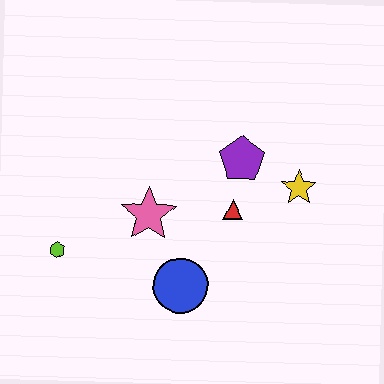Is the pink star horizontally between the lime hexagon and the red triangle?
Yes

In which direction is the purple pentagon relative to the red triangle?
The purple pentagon is above the red triangle.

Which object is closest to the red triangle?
The purple pentagon is closest to the red triangle.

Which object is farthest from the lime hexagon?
The yellow star is farthest from the lime hexagon.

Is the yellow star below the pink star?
No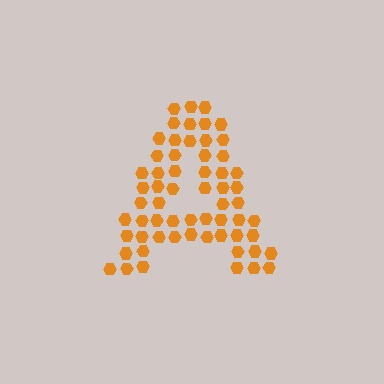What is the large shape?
The large shape is the letter A.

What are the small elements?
The small elements are hexagons.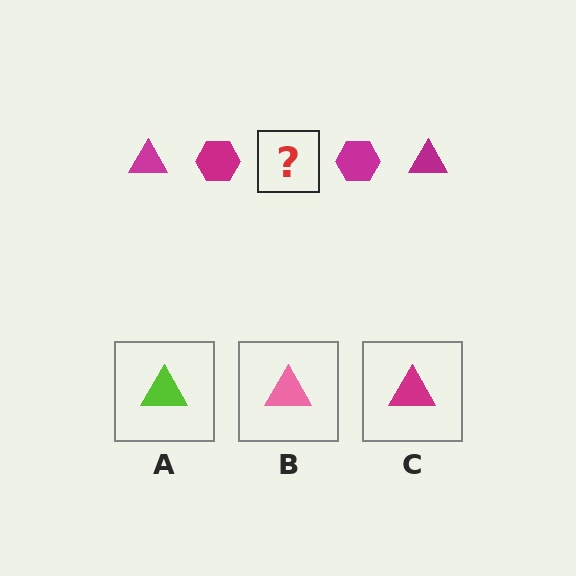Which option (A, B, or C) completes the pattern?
C.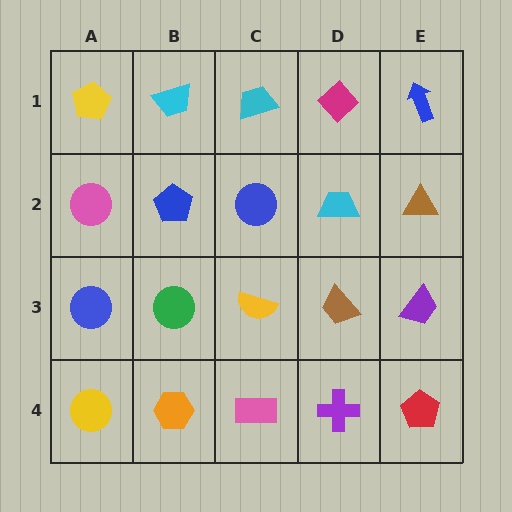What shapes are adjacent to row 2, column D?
A magenta diamond (row 1, column D), a brown trapezoid (row 3, column D), a blue circle (row 2, column C), a brown triangle (row 2, column E).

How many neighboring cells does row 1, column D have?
3.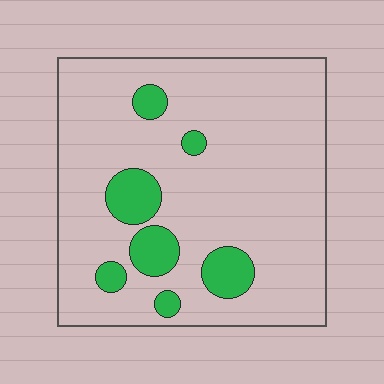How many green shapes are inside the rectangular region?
7.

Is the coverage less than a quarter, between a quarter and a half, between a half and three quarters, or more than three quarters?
Less than a quarter.